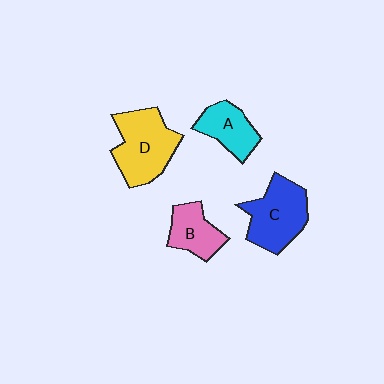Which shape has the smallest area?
Shape B (pink).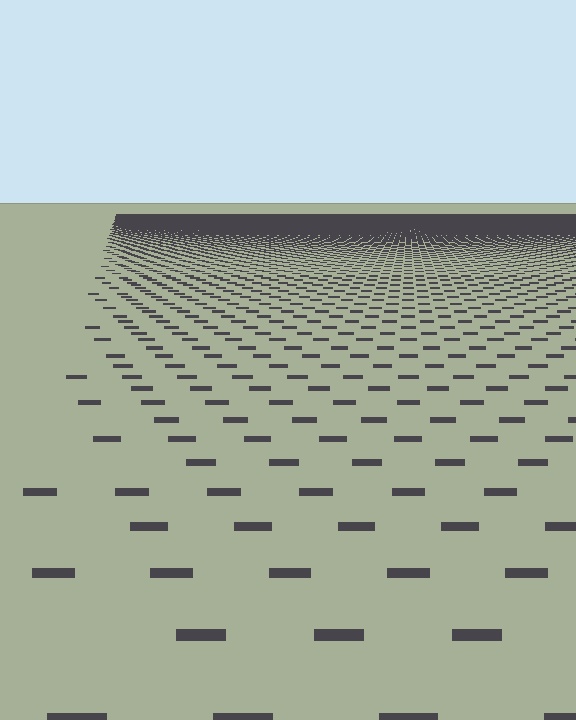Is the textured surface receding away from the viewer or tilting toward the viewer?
The surface is receding away from the viewer. Texture elements get smaller and denser toward the top.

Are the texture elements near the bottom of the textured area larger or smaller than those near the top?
Larger. Near the bottom, elements are closer to the viewer and appear at a bigger on-screen size.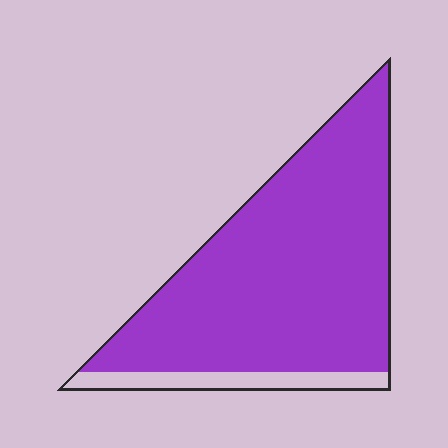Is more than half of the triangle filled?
Yes.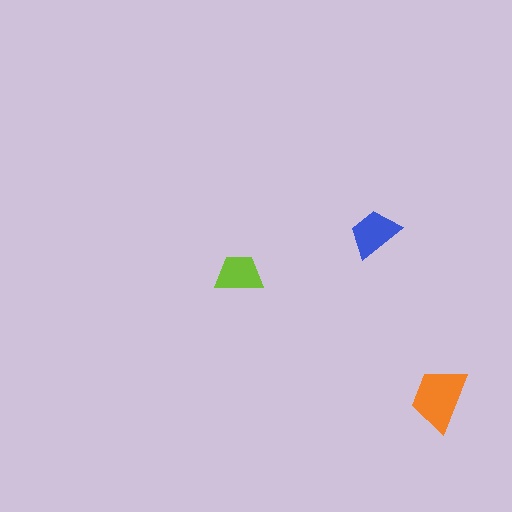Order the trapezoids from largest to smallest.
the orange one, the blue one, the lime one.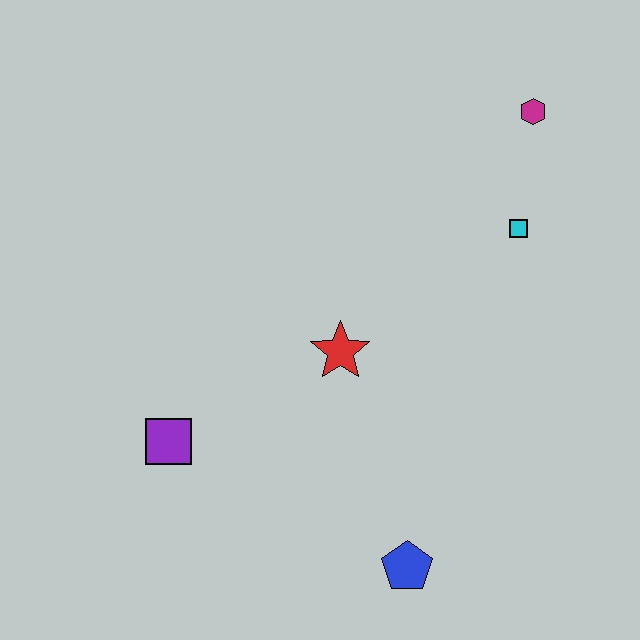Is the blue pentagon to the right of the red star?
Yes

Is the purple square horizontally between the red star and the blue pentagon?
No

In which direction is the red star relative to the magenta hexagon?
The red star is below the magenta hexagon.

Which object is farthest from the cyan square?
The purple square is farthest from the cyan square.